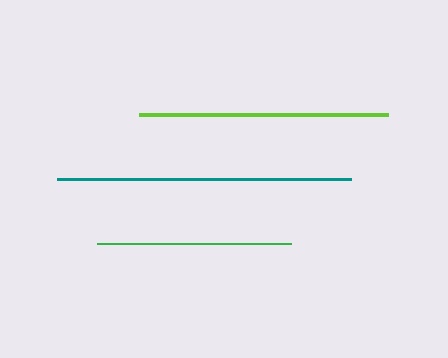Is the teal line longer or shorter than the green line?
The teal line is longer than the green line.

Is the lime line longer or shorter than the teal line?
The teal line is longer than the lime line.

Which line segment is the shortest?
The green line is the shortest at approximately 195 pixels.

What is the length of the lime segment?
The lime segment is approximately 249 pixels long.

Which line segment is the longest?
The teal line is the longest at approximately 294 pixels.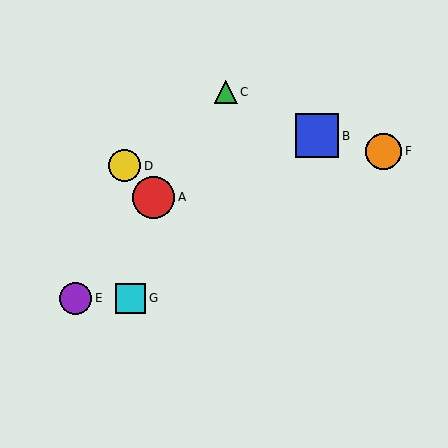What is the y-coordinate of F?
Object F is at y≈151.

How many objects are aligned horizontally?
2 objects (E, G) are aligned horizontally.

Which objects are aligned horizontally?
Objects E, G are aligned horizontally.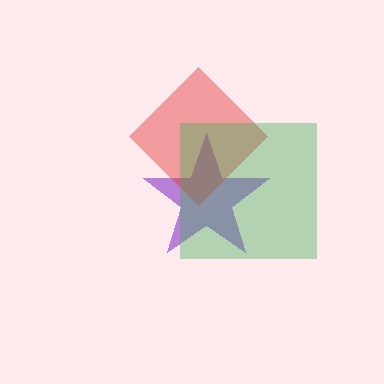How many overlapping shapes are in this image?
There are 3 overlapping shapes in the image.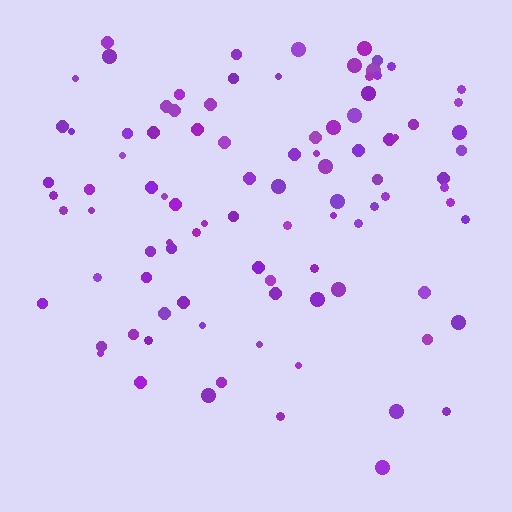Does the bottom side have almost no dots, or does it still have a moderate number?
Still a moderate number, just noticeably fewer than the top.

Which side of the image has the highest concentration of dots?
The top.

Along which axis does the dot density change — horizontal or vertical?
Vertical.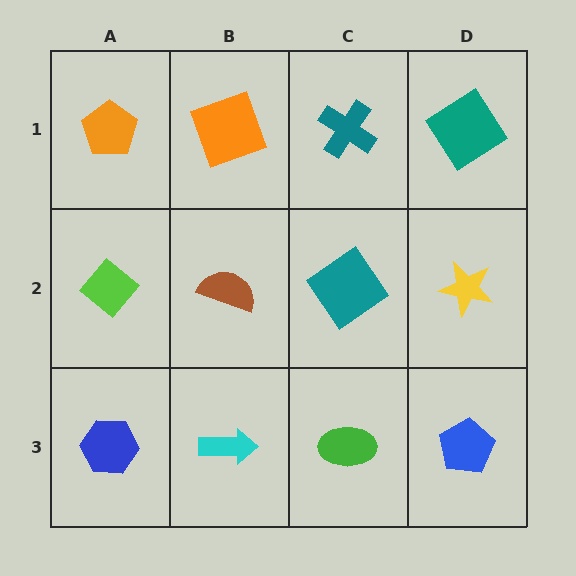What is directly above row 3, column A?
A lime diamond.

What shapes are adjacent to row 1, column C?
A teal diamond (row 2, column C), an orange square (row 1, column B), a teal diamond (row 1, column D).